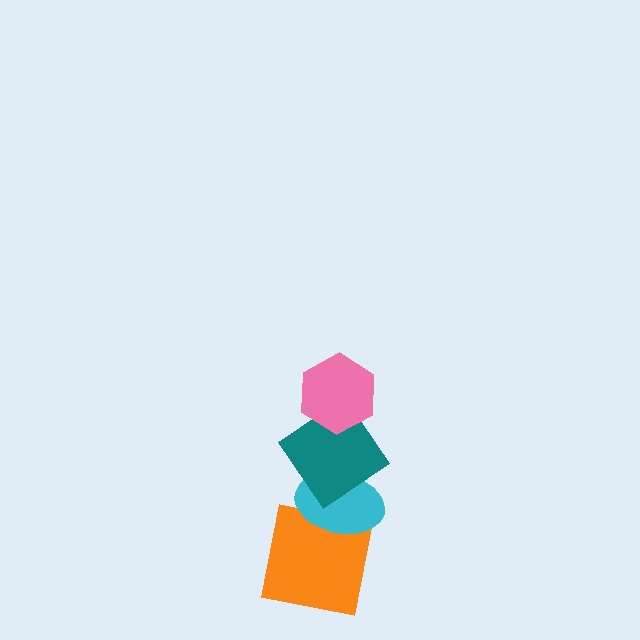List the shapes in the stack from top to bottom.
From top to bottom: the pink hexagon, the teal diamond, the cyan ellipse, the orange square.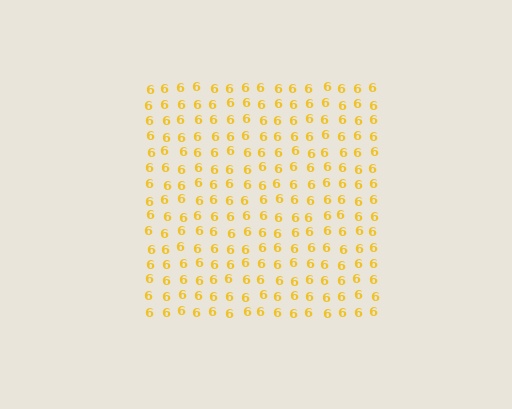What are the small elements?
The small elements are digit 6's.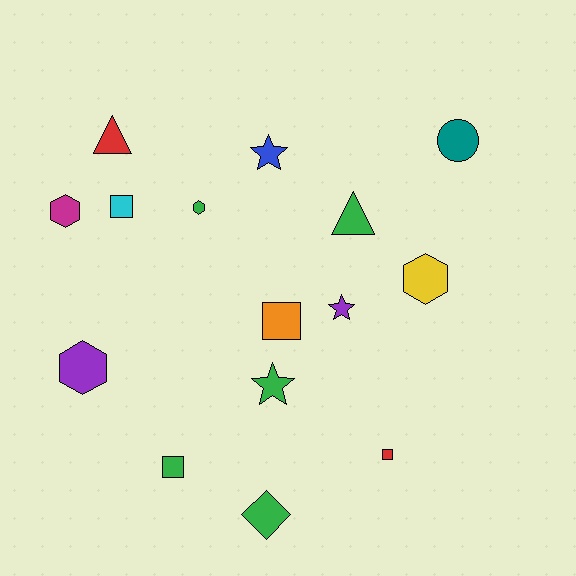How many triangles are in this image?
There are 2 triangles.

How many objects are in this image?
There are 15 objects.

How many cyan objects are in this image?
There is 1 cyan object.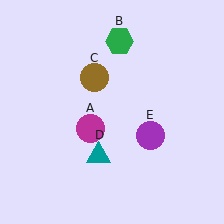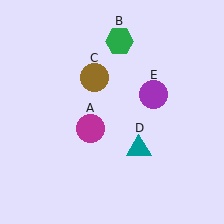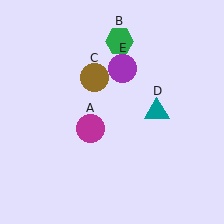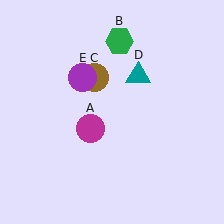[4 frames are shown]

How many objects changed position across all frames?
2 objects changed position: teal triangle (object D), purple circle (object E).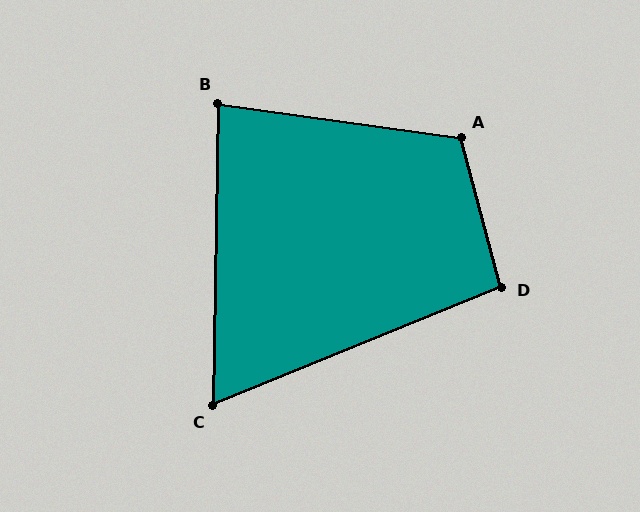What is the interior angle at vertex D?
Approximately 97 degrees (obtuse).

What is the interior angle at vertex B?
Approximately 83 degrees (acute).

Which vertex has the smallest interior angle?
C, at approximately 67 degrees.